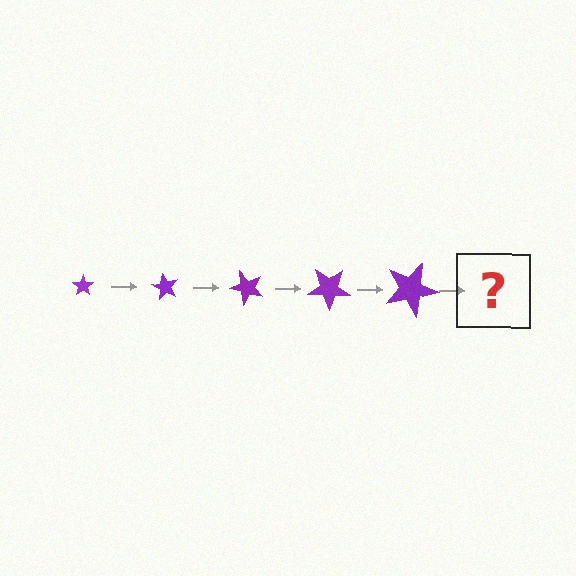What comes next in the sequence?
The next element should be a star, larger than the previous one and rotated 300 degrees from the start.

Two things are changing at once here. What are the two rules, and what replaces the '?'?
The two rules are that the star grows larger each step and it rotates 60 degrees each step. The '?' should be a star, larger than the previous one and rotated 300 degrees from the start.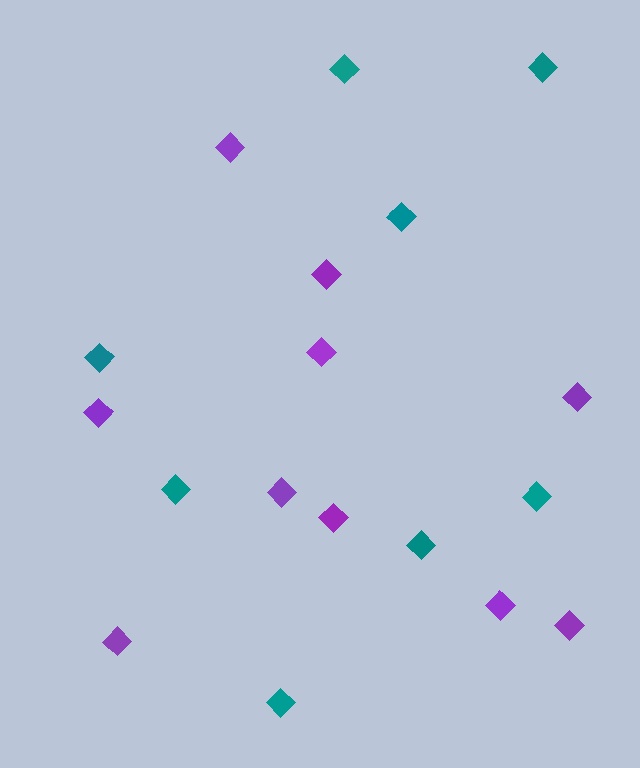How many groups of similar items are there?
There are 2 groups: one group of teal diamonds (8) and one group of purple diamonds (10).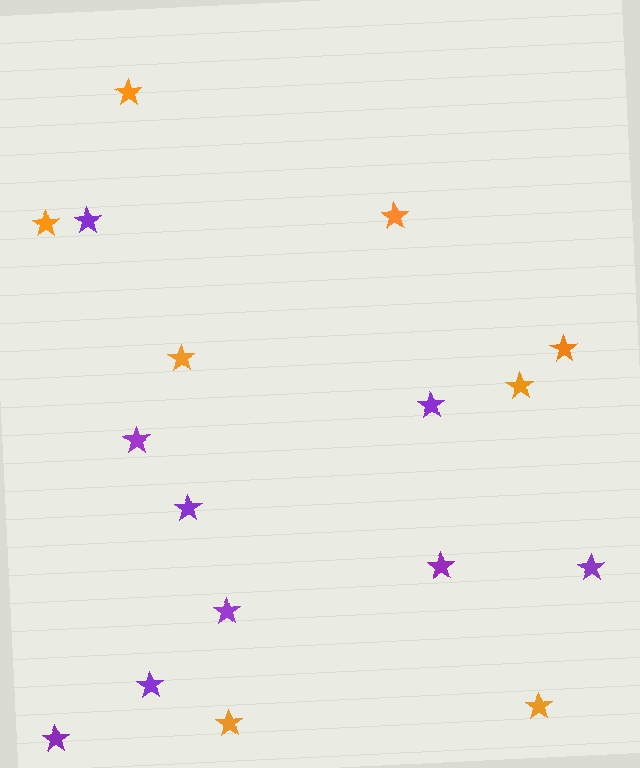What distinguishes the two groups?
There are 2 groups: one group of orange stars (8) and one group of purple stars (9).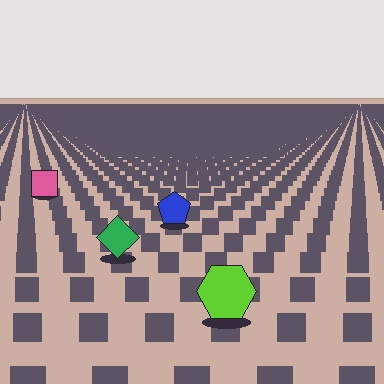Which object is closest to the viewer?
The lime hexagon is closest. The texture marks near it are larger and more spread out.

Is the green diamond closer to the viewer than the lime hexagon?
No. The lime hexagon is closer — you can tell from the texture gradient: the ground texture is coarser near it.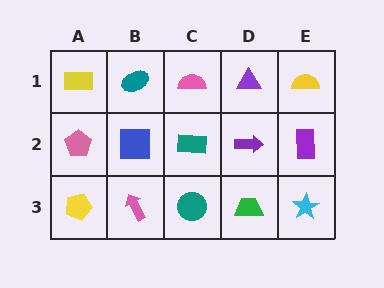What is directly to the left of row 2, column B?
A pink pentagon.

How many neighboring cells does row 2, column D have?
4.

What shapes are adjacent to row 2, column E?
A yellow semicircle (row 1, column E), a cyan star (row 3, column E), a purple arrow (row 2, column D).